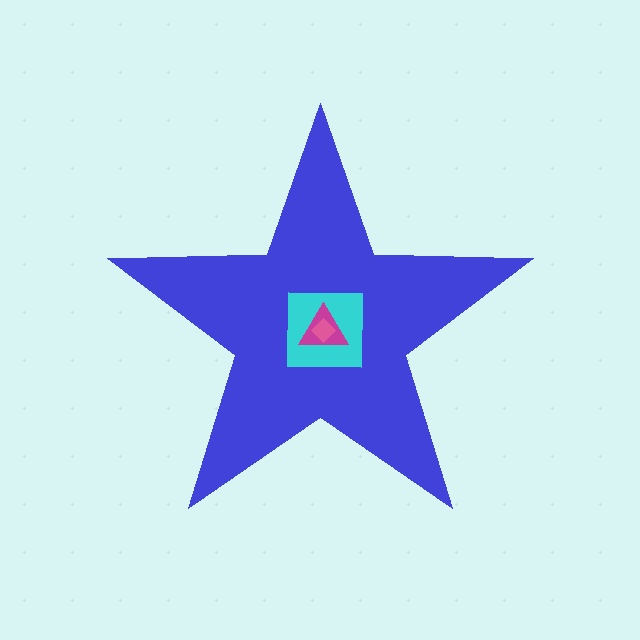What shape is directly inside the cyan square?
The magenta triangle.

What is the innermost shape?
The pink diamond.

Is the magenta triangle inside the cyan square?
Yes.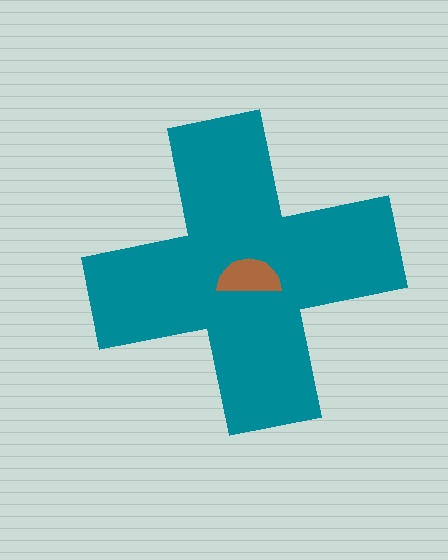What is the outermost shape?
The teal cross.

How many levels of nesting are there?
2.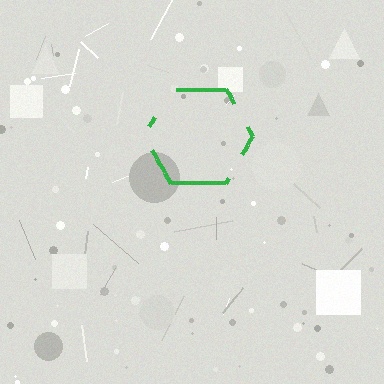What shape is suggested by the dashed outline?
The dashed outline suggests a hexagon.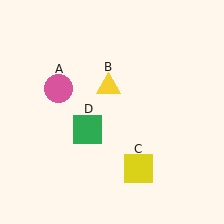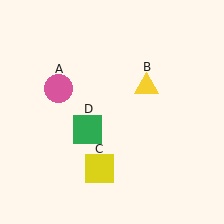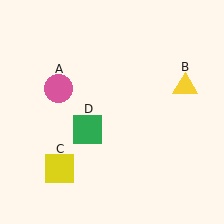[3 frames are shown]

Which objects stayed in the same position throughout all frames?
Pink circle (object A) and green square (object D) remained stationary.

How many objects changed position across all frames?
2 objects changed position: yellow triangle (object B), yellow square (object C).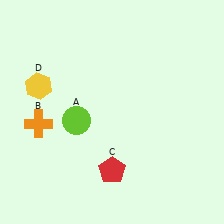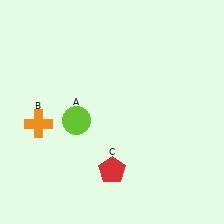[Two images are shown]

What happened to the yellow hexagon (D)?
The yellow hexagon (D) was removed in Image 2. It was in the top-left area of Image 1.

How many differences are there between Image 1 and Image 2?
There is 1 difference between the two images.